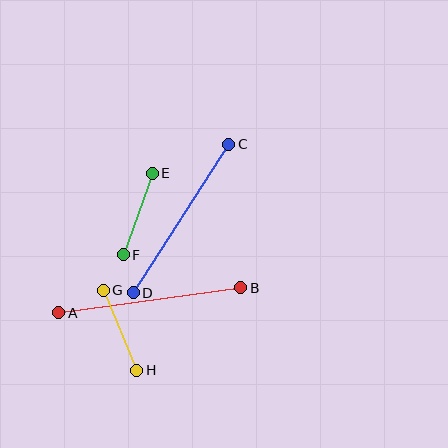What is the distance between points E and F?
The distance is approximately 87 pixels.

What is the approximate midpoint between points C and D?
The midpoint is at approximately (181, 219) pixels.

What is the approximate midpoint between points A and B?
The midpoint is at approximately (150, 300) pixels.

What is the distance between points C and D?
The distance is approximately 176 pixels.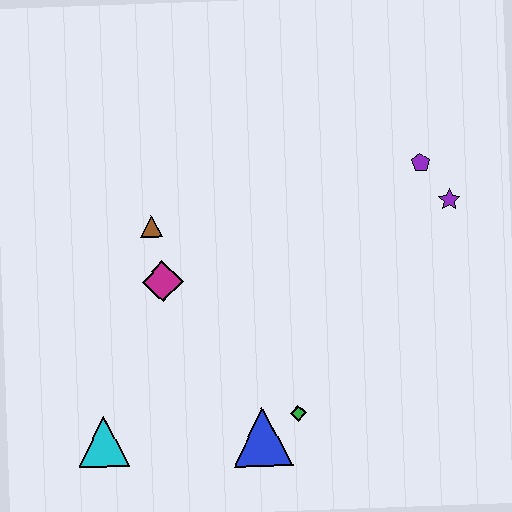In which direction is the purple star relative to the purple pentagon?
The purple star is below the purple pentagon.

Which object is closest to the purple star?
The purple pentagon is closest to the purple star.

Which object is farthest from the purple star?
The cyan triangle is farthest from the purple star.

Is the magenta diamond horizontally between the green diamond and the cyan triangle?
Yes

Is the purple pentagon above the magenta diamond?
Yes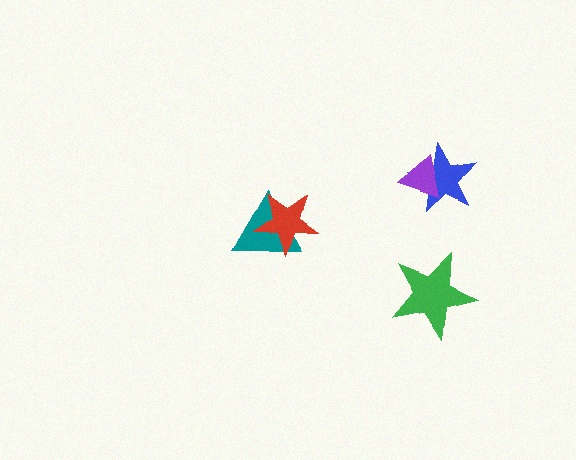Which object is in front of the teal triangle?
The red star is in front of the teal triangle.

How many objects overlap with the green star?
0 objects overlap with the green star.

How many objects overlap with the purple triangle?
1 object overlaps with the purple triangle.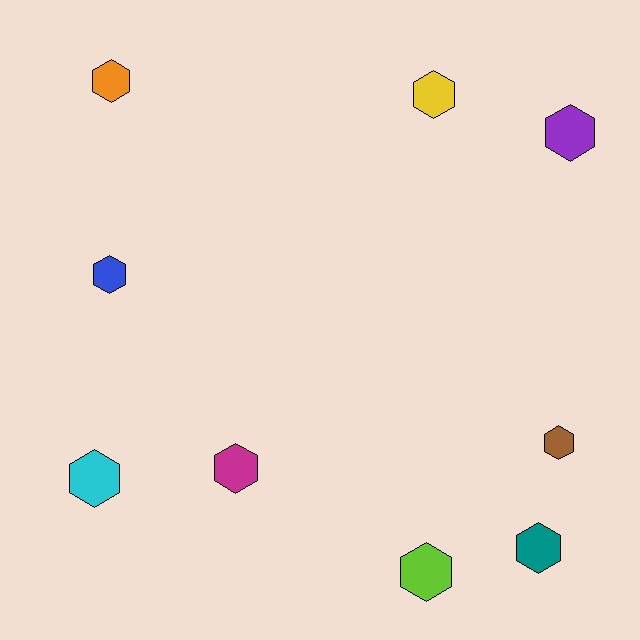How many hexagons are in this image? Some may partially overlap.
There are 9 hexagons.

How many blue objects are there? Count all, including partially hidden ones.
There is 1 blue object.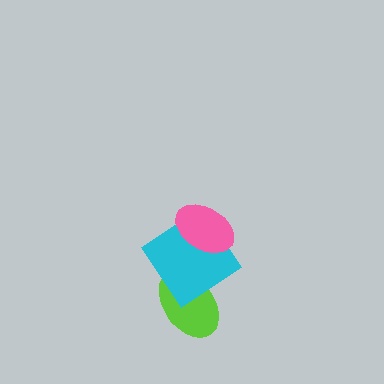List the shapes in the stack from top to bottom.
From top to bottom: the pink ellipse, the cyan diamond, the lime ellipse.